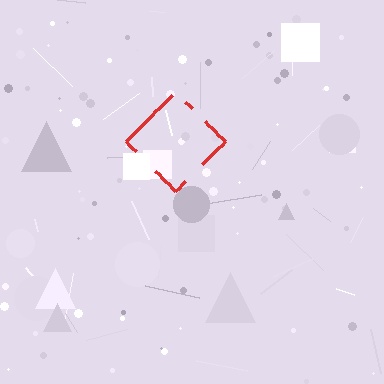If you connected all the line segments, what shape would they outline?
They would outline a diamond.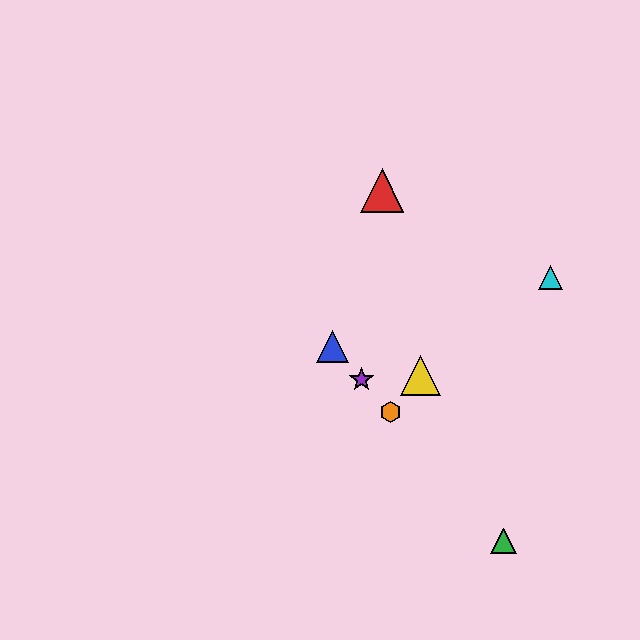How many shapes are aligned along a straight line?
4 shapes (the blue triangle, the green triangle, the purple star, the orange hexagon) are aligned along a straight line.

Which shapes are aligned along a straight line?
The blue triangle, the green triangle, the purple star, the orange hexagon are aligned along a straight line.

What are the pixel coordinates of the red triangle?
The red triangle is at (382, 190).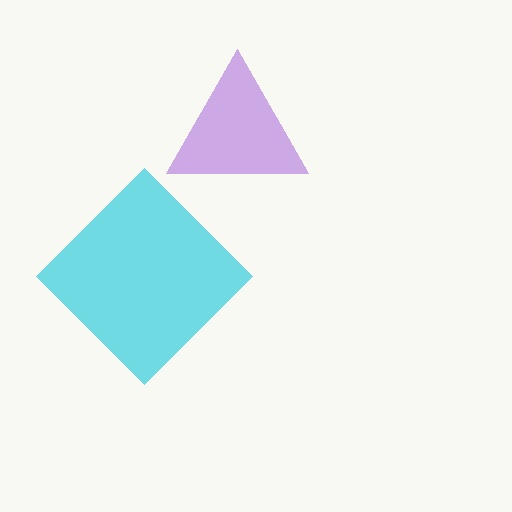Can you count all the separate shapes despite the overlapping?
Yes, there are 2 separate shapes.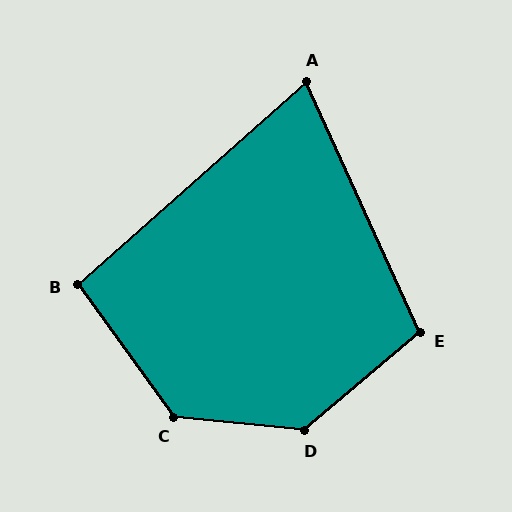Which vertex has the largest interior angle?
D, at approximately 134 degrees.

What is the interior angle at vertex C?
Approximately 132 degrees (obtuse).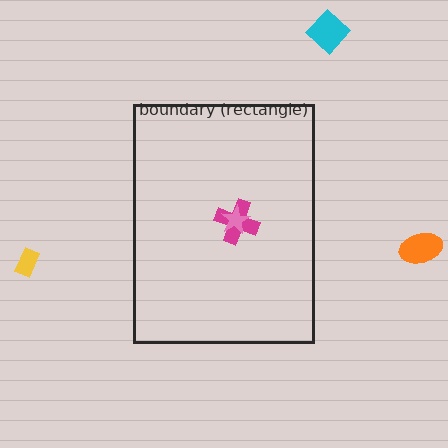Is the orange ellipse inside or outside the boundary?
Outside.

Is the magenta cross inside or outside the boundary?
Inside.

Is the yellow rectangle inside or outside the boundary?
Outside.